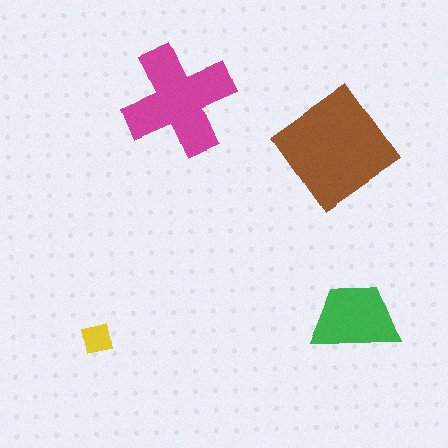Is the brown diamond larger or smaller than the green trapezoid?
Larger.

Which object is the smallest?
The yellow square.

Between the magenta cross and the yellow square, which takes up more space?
The magenta cross.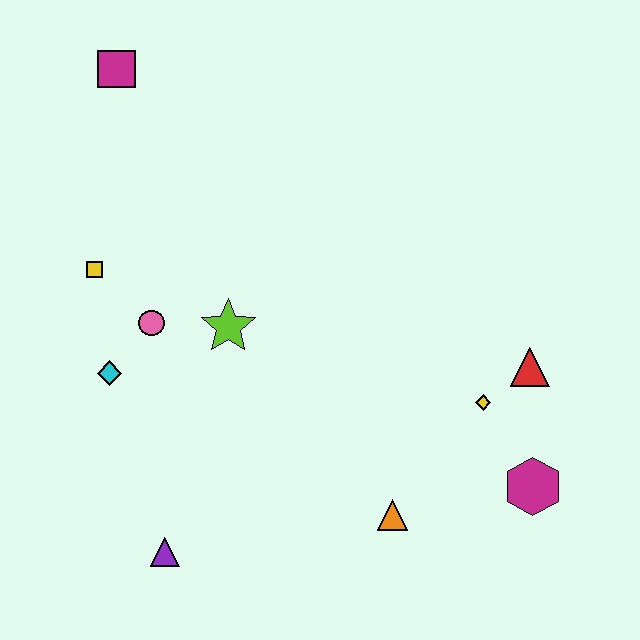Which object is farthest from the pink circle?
The magenta hexagon is farthest from the pink circle.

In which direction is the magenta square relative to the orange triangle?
The magenta square is above the orange triangle.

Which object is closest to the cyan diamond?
The pink circle is closest to the cyan diamond.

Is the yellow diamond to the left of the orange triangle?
No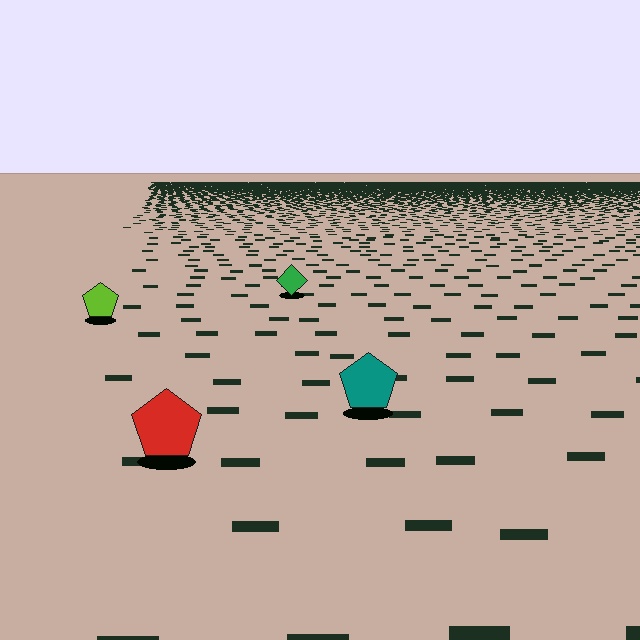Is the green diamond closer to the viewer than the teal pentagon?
No. The teal pentagon is closer — you can tell from the texture gradient: the ground texture is coarser near it.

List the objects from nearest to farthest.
From nearest to farthest: the red pentagon, the teal pentagon, the lime pentagon, the green diamond.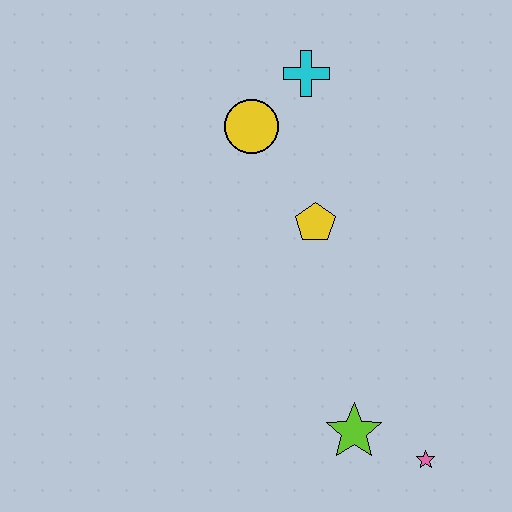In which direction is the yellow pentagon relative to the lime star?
The yellow pentagon is above the lime star.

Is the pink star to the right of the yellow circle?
Yes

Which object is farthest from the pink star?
The cyan cross is farthest from the pink star.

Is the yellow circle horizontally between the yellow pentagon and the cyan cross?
No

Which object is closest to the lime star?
The pink star is closest to the lime star.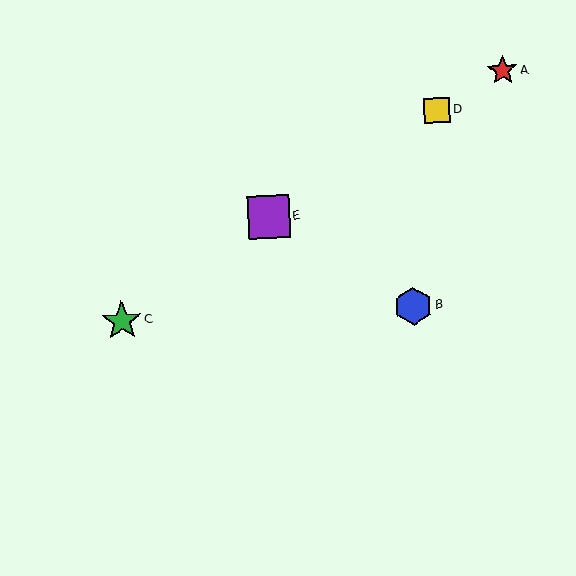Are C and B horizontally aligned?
Yes, both are at y≈321.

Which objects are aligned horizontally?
Objects B, C are aligned horizontally.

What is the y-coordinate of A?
Object A is at y≈70.